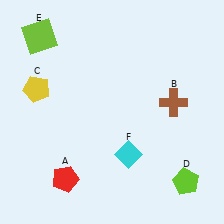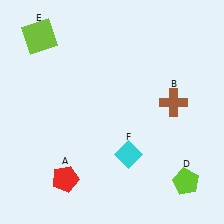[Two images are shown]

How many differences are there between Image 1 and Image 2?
There is 1 difference between the two images.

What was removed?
The yellow pentagon (C) was removed in Image 2.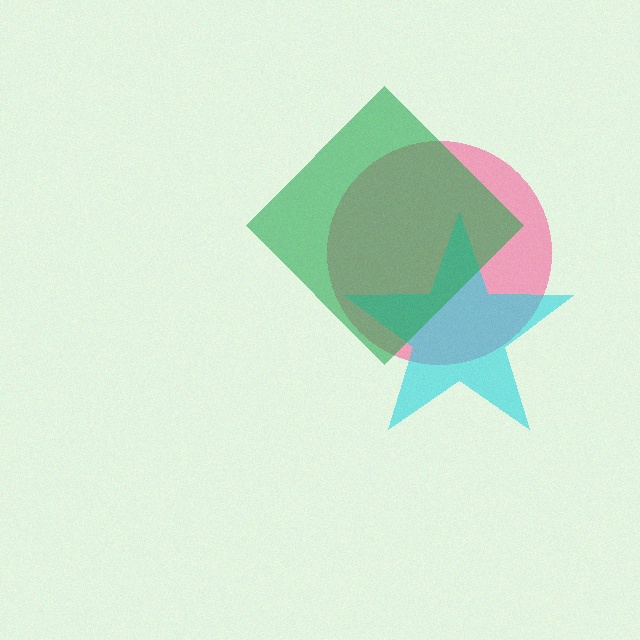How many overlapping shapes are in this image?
There are 3 overlapping shapes in the image.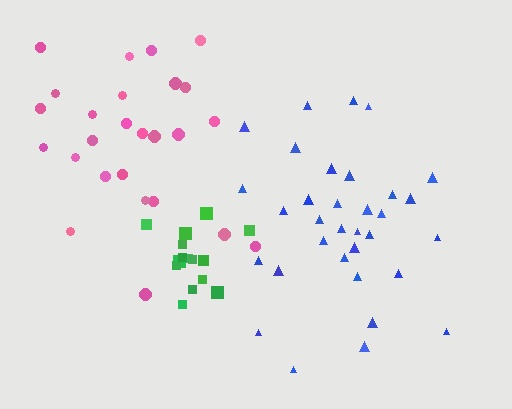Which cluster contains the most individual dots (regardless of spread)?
Blue (33).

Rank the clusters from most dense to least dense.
green, blue, pink.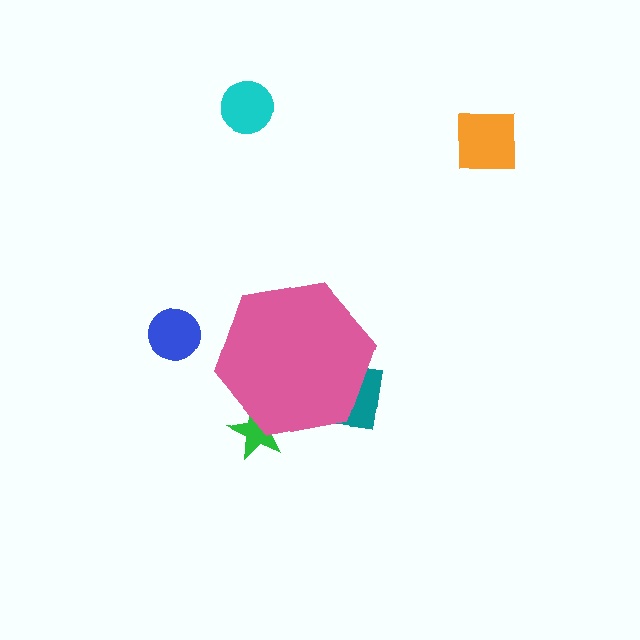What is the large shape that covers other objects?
A pink hexagon.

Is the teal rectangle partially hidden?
Yes, the teal rectangle is partially hidden behind the pink hexagon.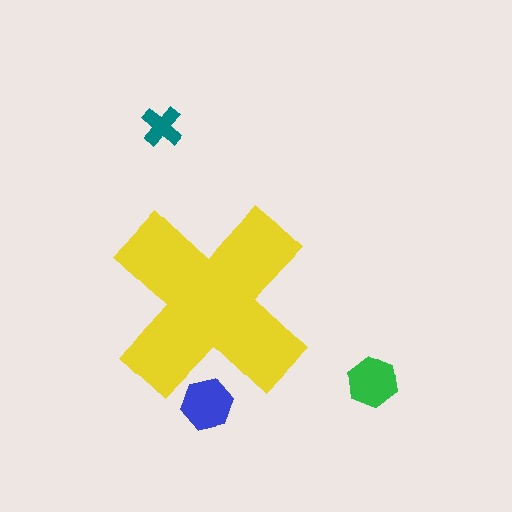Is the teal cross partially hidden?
No, the teal cross is fully visible.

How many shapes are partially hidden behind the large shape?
1 shape is partially hidden.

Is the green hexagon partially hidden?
No, the green hexagon is fully visible.